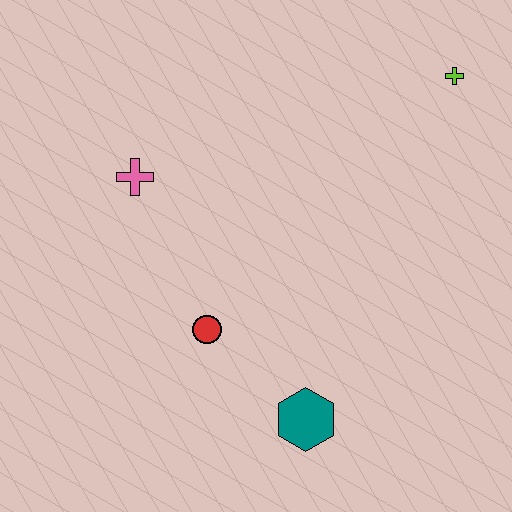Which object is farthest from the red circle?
The lime cross is farthest from the red circle.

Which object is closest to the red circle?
The teal hexagon is closest to the red circle.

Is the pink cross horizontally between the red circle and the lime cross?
No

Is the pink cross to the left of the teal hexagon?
Yes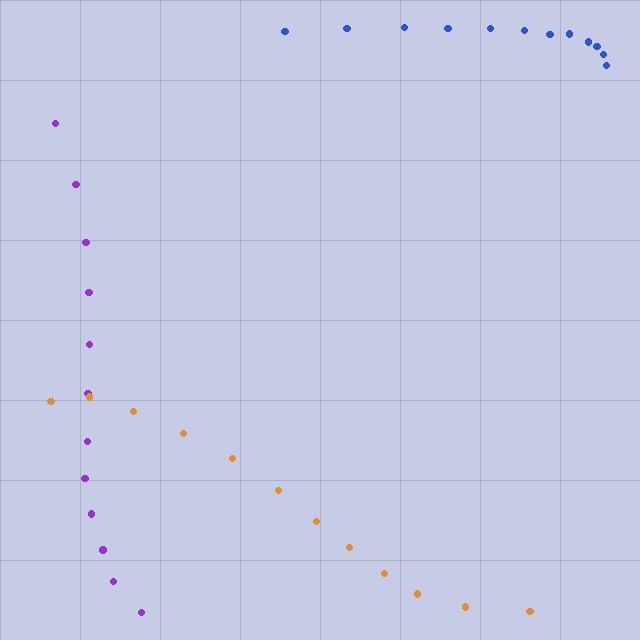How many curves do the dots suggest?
There are 3 distinct paths.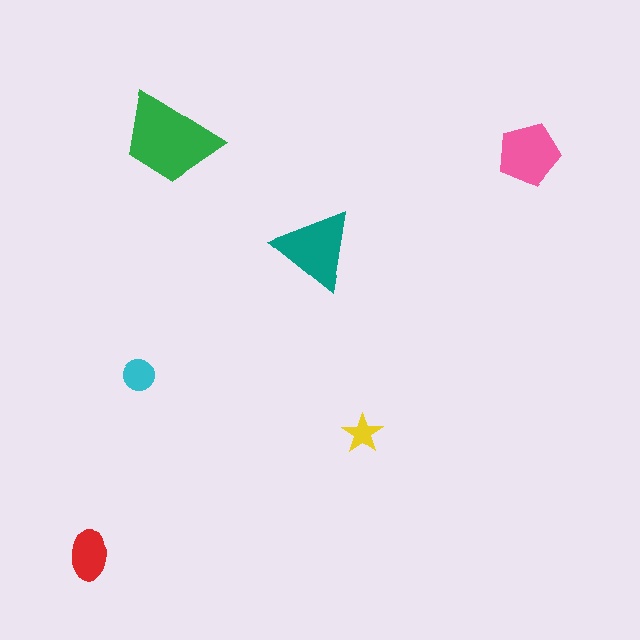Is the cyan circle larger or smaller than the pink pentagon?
Smaller.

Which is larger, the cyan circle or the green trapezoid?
The green trapezoid.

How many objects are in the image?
There are 6 objects in the image.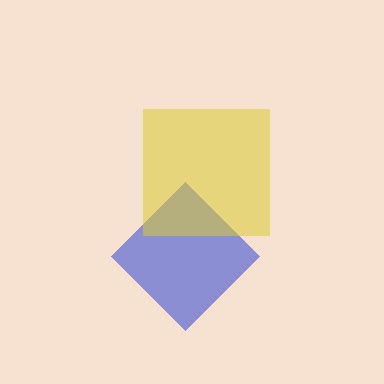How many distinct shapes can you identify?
There are 2 distinct shapes: a blue diamond, a yellow square.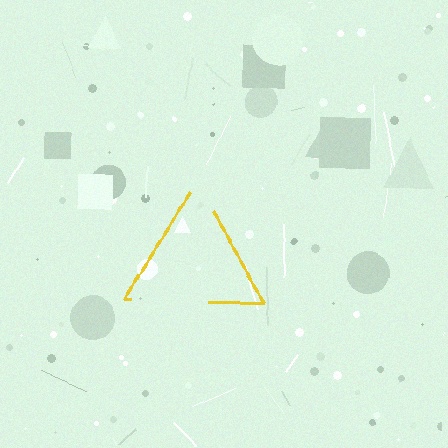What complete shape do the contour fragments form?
The contour fragments form a triangle.